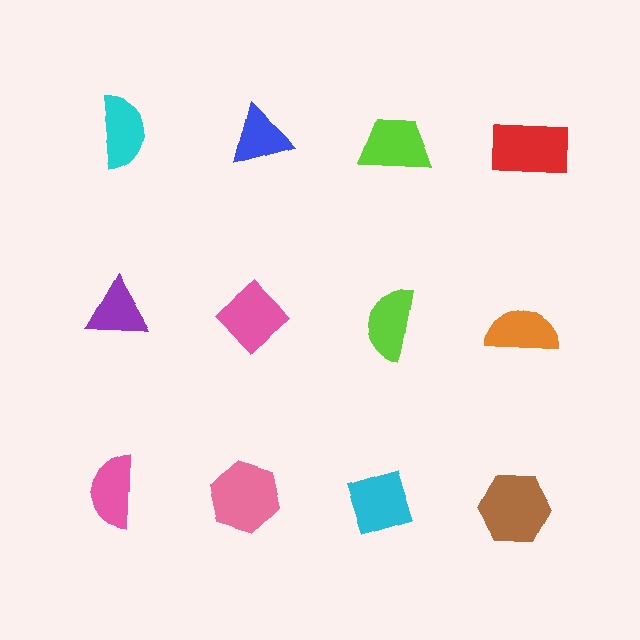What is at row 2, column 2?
A pink diamond.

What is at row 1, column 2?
A blue triangle.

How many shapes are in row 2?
4 shapes.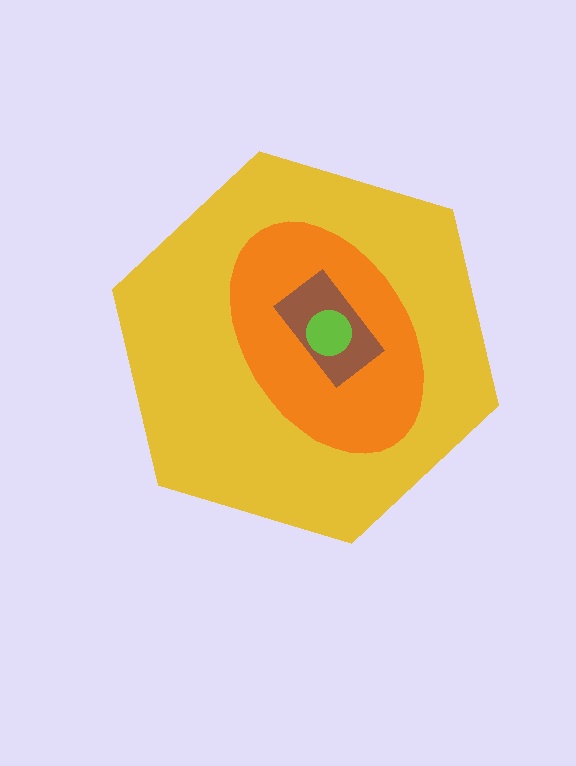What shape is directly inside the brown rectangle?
The lime circle.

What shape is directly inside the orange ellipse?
The brown rectangle.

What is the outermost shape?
The yellow hexagon.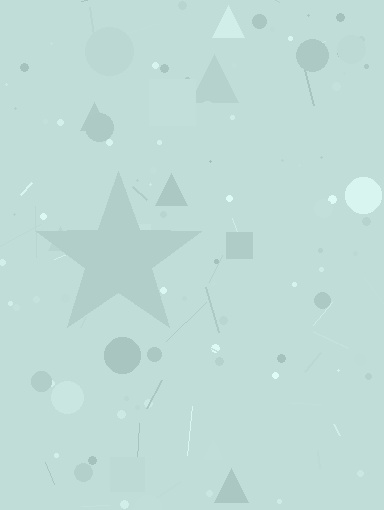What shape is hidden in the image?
A star is hidden in the image.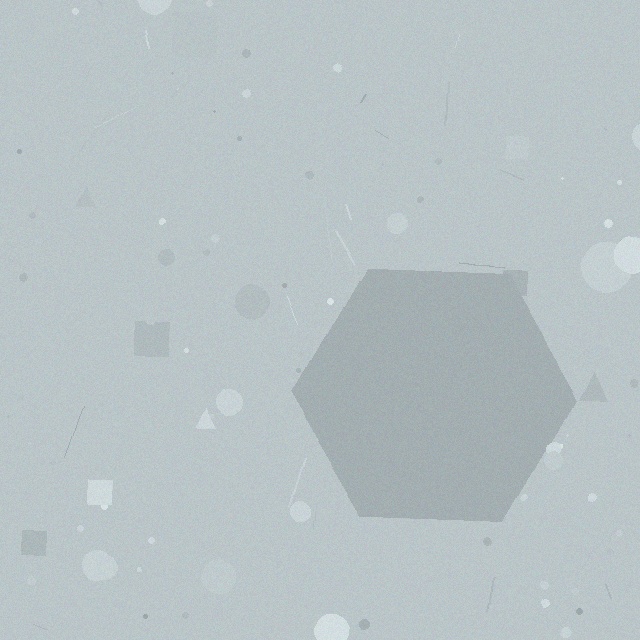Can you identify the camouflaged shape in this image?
The camouflaged shape is a hexagon.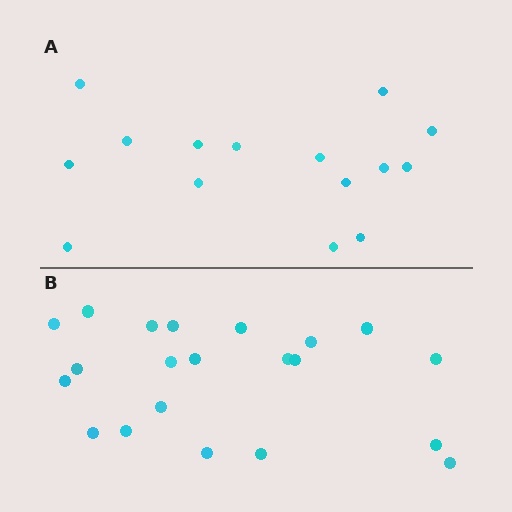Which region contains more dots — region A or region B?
Region B (the bottom region) has more dots.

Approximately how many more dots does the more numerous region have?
Region B has about 6 more dots than region A.